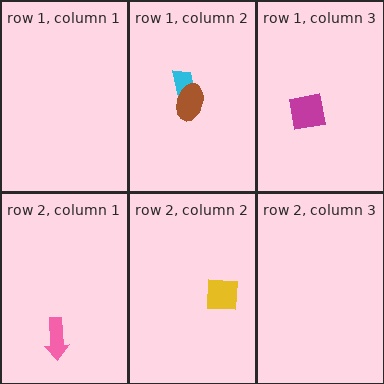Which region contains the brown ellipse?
The row 1, column 2 region.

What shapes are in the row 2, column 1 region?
The pink arrow.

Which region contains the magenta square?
The row 1, column 3 region.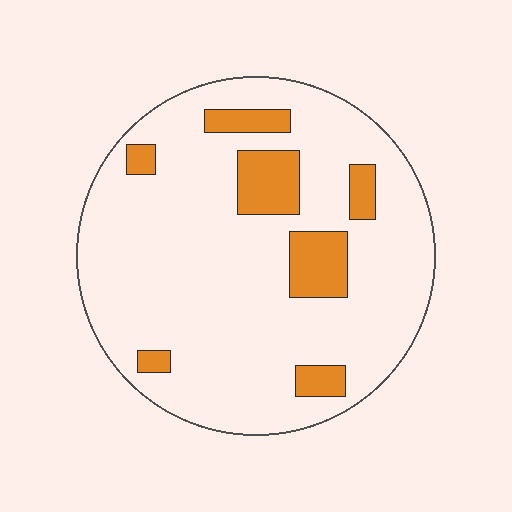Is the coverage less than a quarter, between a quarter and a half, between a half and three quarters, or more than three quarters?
Less than a quarter.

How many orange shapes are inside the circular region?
7.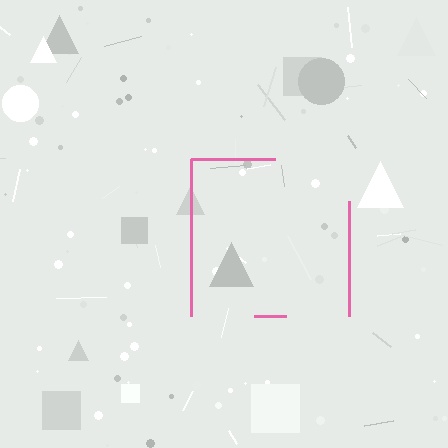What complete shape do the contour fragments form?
The contour fragments form a square.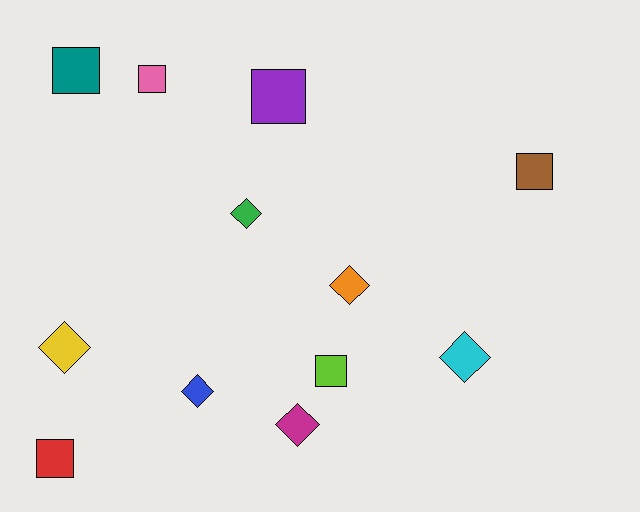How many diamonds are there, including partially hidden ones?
There are 6 diamonds.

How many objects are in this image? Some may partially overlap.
There are 12 objects.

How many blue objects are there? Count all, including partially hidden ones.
There is 1 blue object.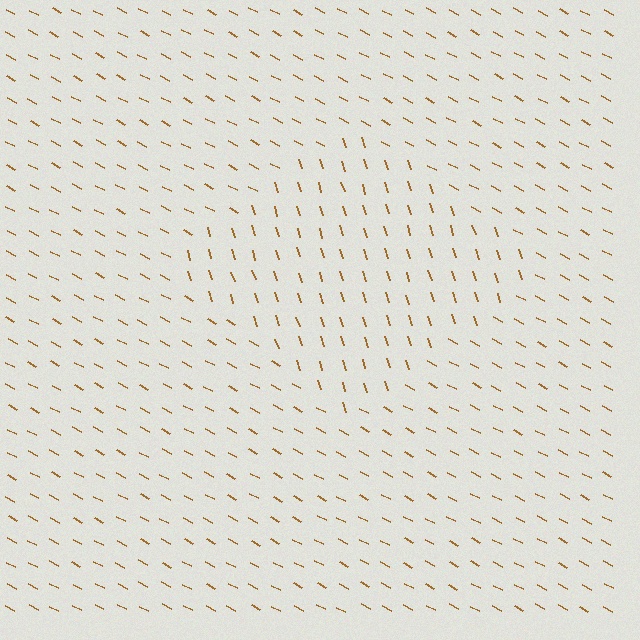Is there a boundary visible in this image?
Yes, there is a texture boundary formed by a change in line orientation.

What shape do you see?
I see a diamond.